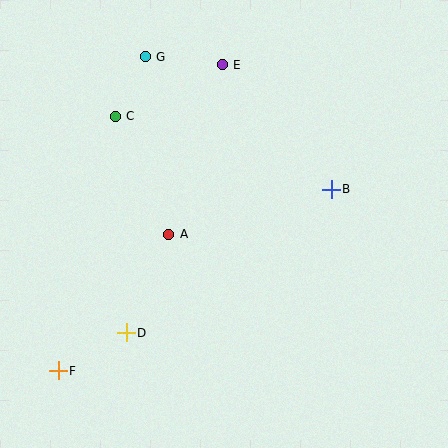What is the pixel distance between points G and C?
The distance between G and C is 67 pixels.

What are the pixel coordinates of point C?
Point C is at (115, 116).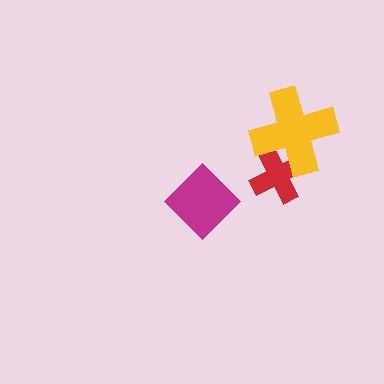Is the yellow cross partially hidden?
No, no other shape covers it.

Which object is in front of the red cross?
The yellow cross is in front of the red cross.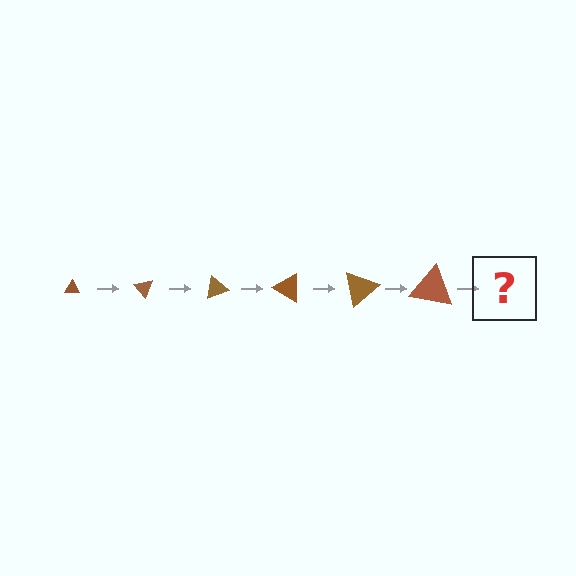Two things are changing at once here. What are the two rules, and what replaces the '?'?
The two rules are that the triangle grows larger each step and it rotates 50 degrees each step. The '?' should be a triangle, larger than the previous one and rotated 300 degrees from the start.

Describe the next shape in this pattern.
It should be a triangle, larger than the previous one and rotated 300 degrees from the start.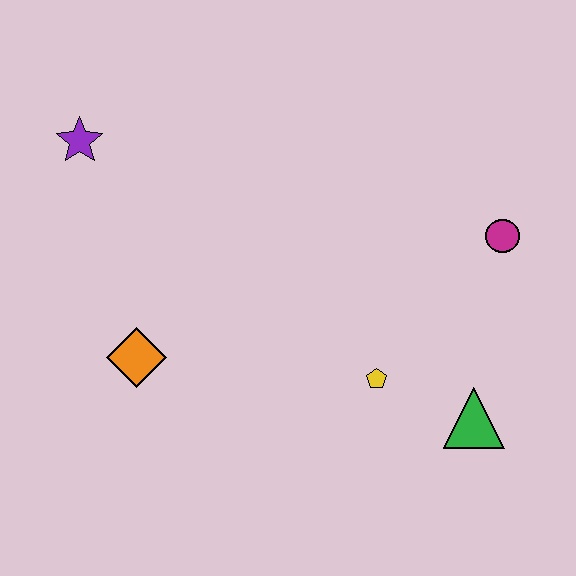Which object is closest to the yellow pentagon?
The green triangle is closest to the yellow pentagon.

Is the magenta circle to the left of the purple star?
No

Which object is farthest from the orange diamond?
The magenta circle is farthest from the orange diamond.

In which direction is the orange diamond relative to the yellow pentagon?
The orange diamond is to the left of the yellow pentagon.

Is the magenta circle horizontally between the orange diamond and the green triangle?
No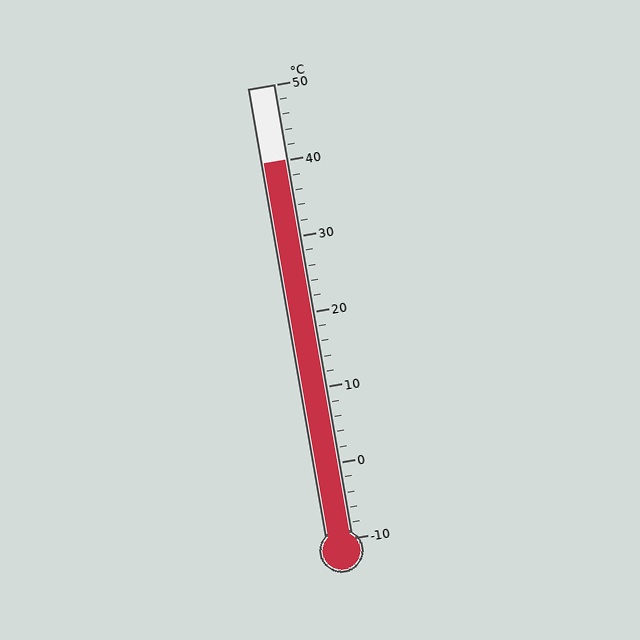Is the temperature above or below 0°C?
The temperature is above 0°C.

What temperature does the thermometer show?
The thermometer shows approximately 40°C.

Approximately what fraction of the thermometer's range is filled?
The thermometer is filled to approximately 85% of its range.